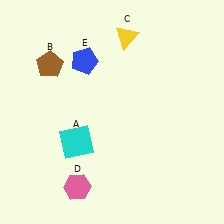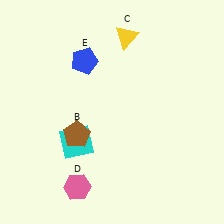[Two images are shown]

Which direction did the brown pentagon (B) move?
The brown pentagon (B) moved down.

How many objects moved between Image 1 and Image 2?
1 object moved between the two images.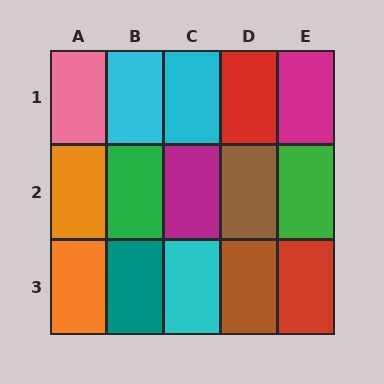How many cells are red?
2 cells are red.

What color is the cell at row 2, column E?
Green.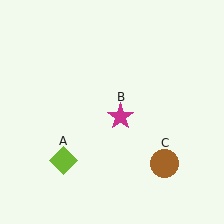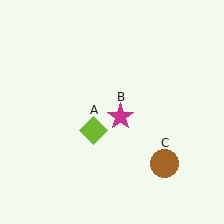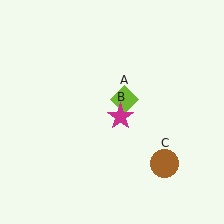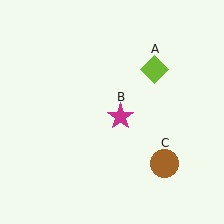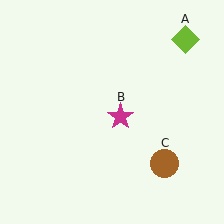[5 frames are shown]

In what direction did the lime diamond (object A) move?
The lime diamond (object A) moved up and to the right.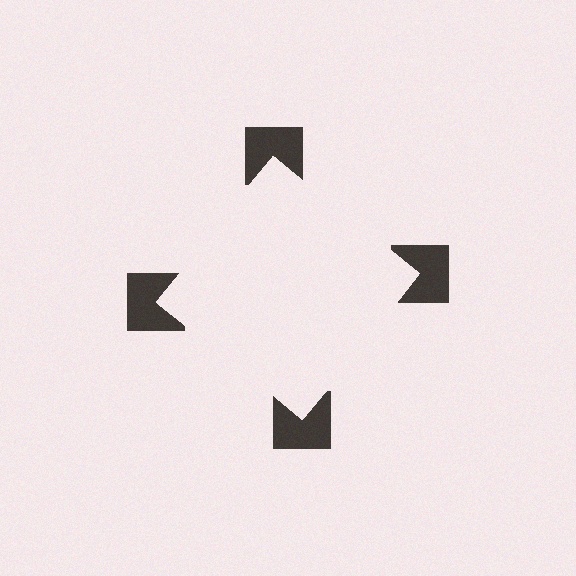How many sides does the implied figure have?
4 sides.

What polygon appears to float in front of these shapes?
An illusory square — its edges are inferred from the aligned wedge cuts in the notched squares, not physically drawn.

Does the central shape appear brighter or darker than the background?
It typically appears slightly brighter than the background, even though no actual brightness change is drawn.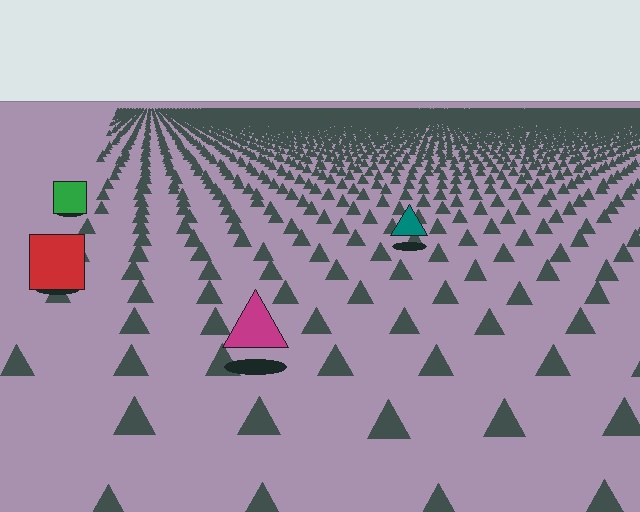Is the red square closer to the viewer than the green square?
Yes. The red square is closer — you can tell from the texture gradient: the ground texture is coarser near it.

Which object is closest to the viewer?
The magenta triangle is closest. The texture marks near it are larger and more spread out.